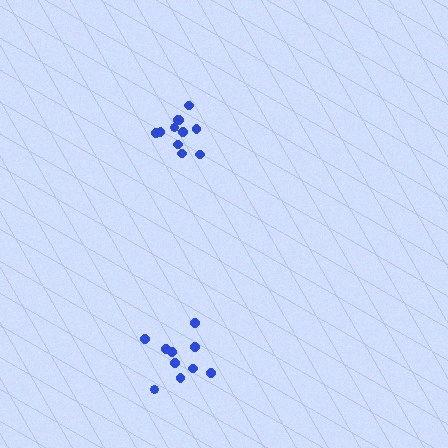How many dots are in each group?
Group 1: 10 dots, Group 2: 11 dots (21 total).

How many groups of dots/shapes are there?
There are 2 groups.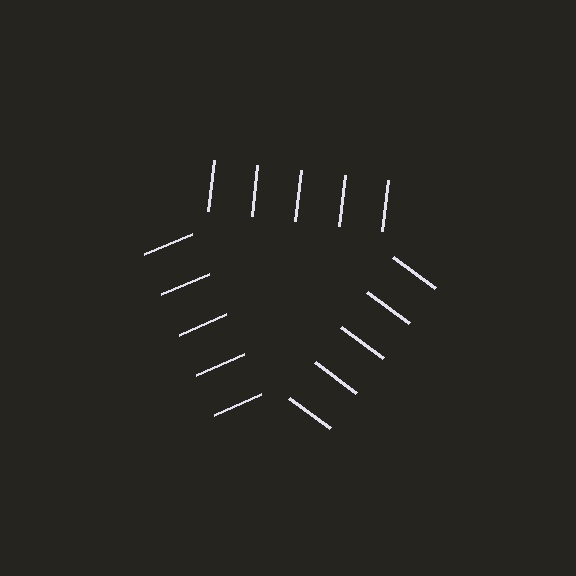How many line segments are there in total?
15 — 5 along each of the 3 edges.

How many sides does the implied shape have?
3 sides — the line-ends trace a triangle.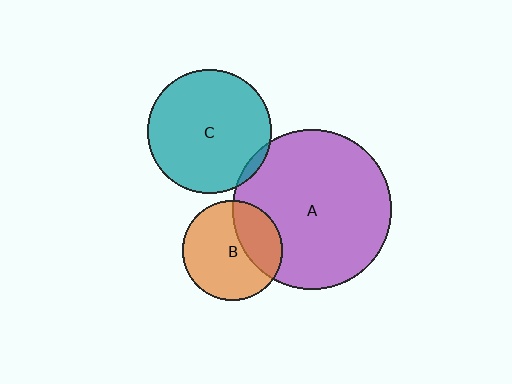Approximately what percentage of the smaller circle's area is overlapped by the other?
Approximately 30%.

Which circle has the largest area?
Circle A (purple).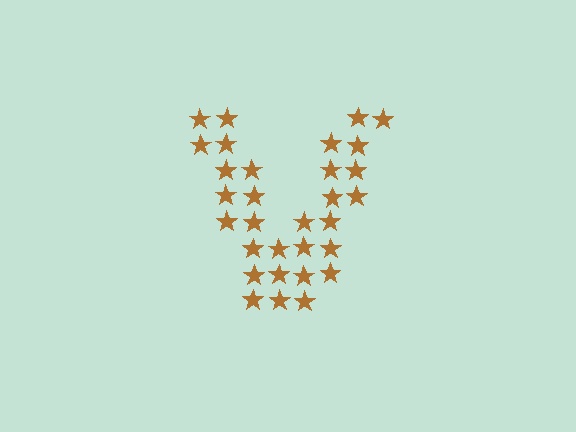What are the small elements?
The small elements are stars.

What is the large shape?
The large shape is the letter V.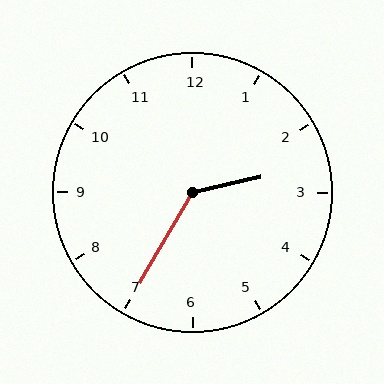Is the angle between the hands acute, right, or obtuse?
It is obtuse.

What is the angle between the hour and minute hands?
Approximately 132 degrees.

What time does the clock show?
2:35.